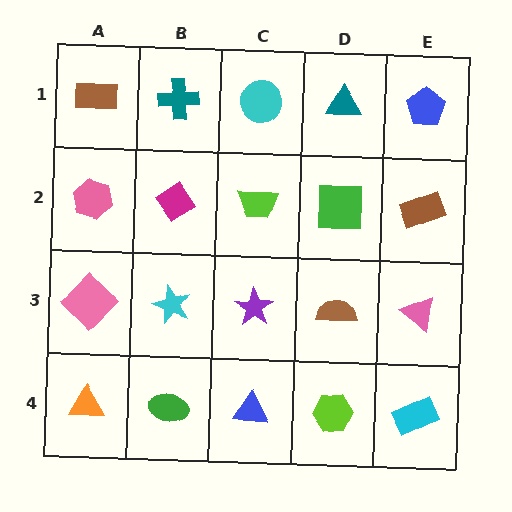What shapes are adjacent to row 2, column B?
A teal cross (row 1, column B), a cyan star (row 3, column B), a pink hexagon (row 2, column A), a lime trapezoid (row 2, column C).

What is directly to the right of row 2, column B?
A lime trapezoid.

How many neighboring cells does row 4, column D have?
3.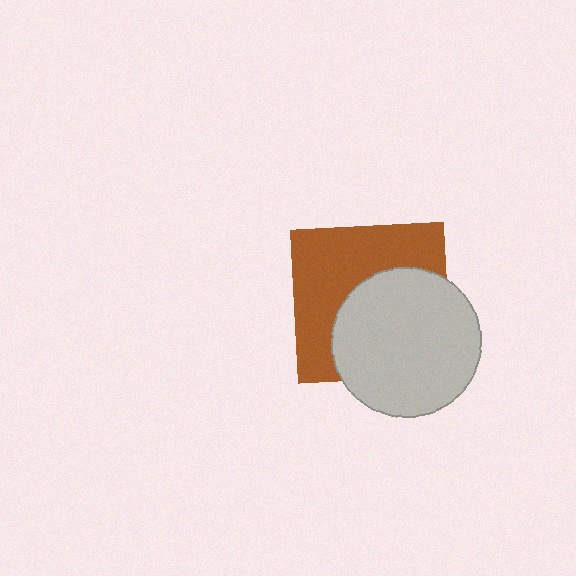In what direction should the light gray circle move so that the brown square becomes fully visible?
The light gray circle should move toward the lower-right. That is the shortest direction to clear the overlap and leave the brown square fully visible.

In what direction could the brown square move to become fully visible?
The brown square could move toward the upper-left. That would shift it out from behind the light gray circle entirely.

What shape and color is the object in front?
The object in front is a light gray circle.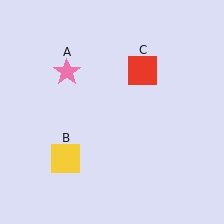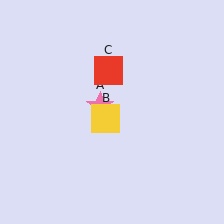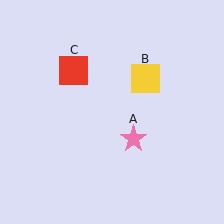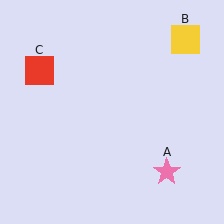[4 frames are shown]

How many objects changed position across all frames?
3 objects changed position: pink star (object A), yellow square (object B), red square (object C).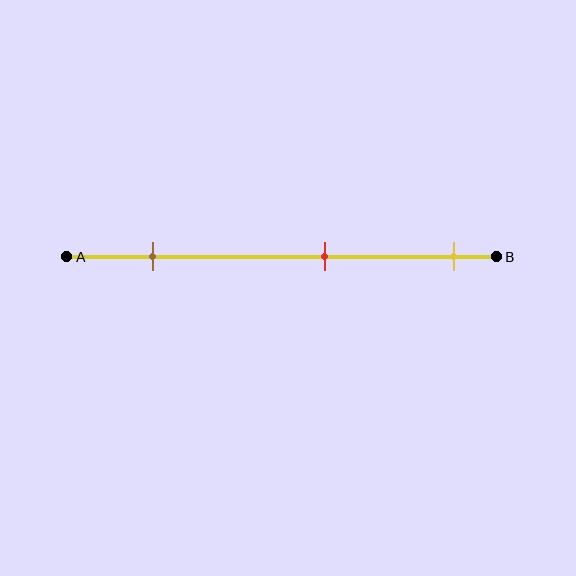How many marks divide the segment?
There are 3 marks dividing the segment.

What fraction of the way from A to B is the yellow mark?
The yellow mark is approximately 90% (0.9) of the way from A to B.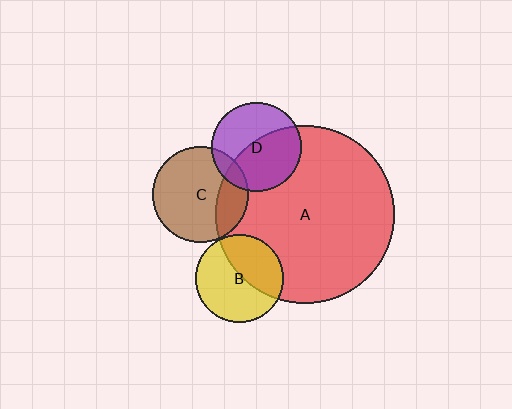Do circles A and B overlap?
Yes.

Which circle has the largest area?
Circle A (red).